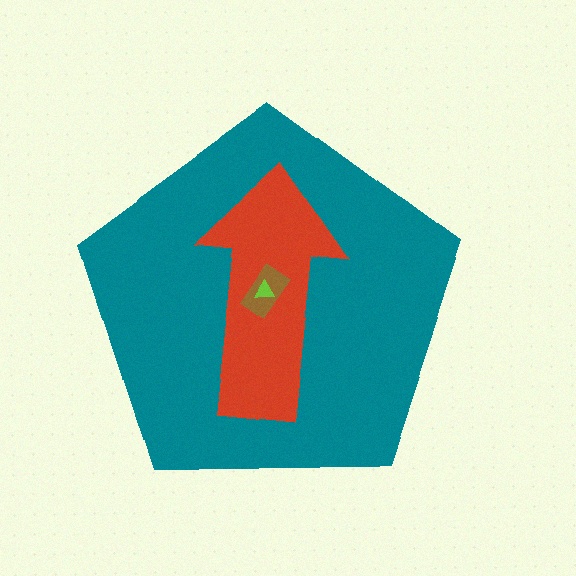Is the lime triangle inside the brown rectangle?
Yes.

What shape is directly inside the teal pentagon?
The red arrow.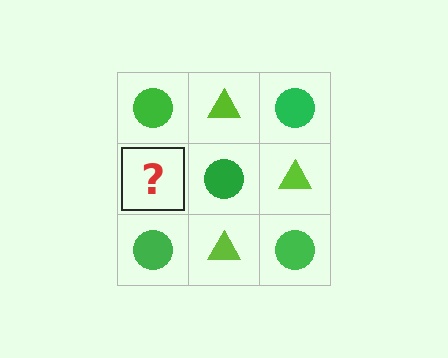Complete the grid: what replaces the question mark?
The question mark should be replaced with a lime triangle.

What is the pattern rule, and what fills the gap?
The rule is that it alternates green circle and lime triangle in a checkerboard pattern. The gap should be filled with a lime triangle.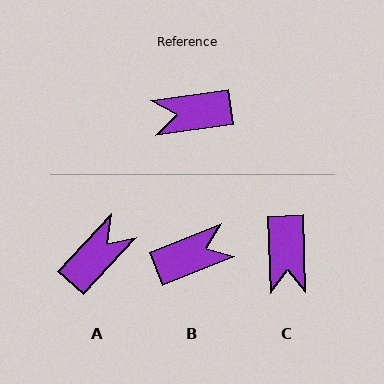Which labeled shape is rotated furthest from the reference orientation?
B, about 167 degrees away.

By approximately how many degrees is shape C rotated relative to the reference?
Approximately 83 degrees counter-clockwise.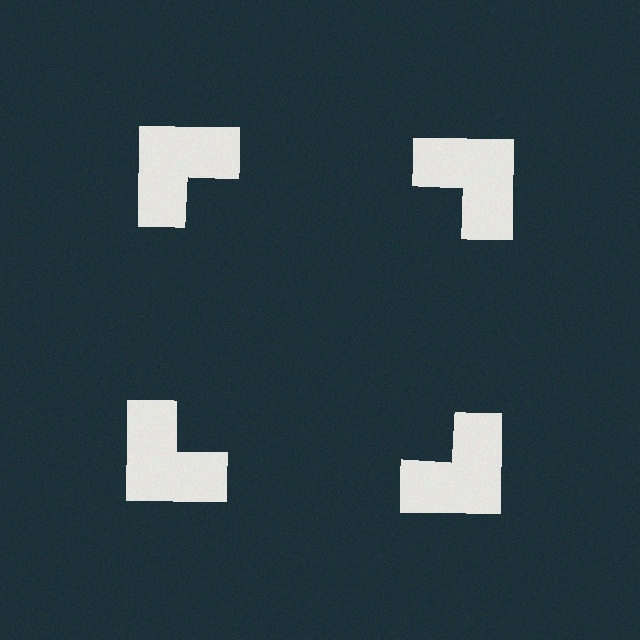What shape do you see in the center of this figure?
An illusory square — its edges are inferred from the aligned wedge cuts in the notched squares, not physically drawn.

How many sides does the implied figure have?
4 sides.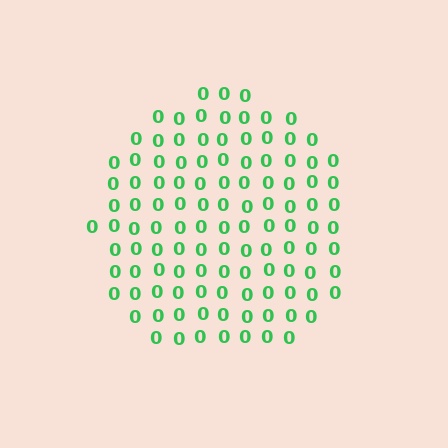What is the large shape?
The large shape is a circle.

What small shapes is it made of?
It is made of small digit 0's.